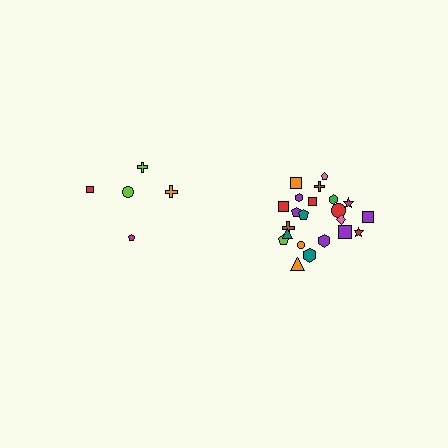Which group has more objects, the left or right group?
The right group.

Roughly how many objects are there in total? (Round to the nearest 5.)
Roughly 25 objects in total.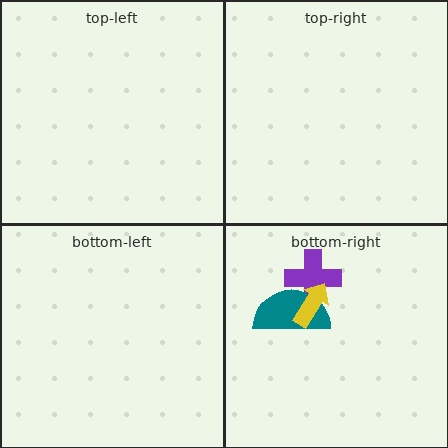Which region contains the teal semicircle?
The bottom-right region.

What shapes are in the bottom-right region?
The purple cross, the teal semicircle, the yellow arrow.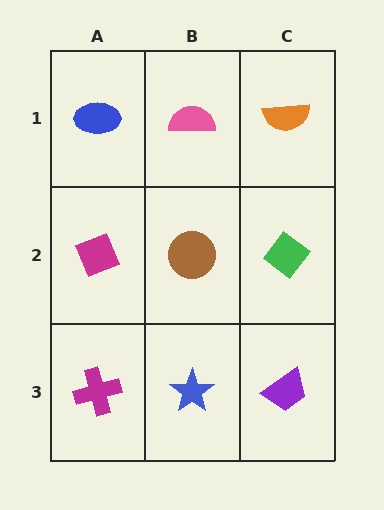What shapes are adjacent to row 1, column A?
A magenta diamond (row 2, column A), a pink semicircle (row 1, column B).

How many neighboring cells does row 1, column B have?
3.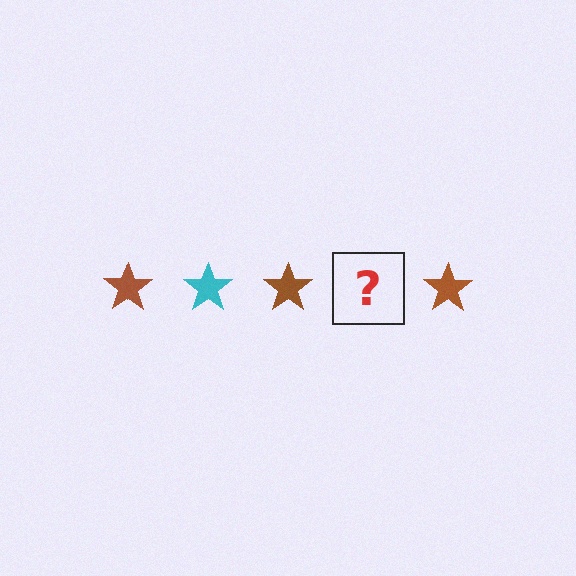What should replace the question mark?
The question mark should be replaced with a cyan star.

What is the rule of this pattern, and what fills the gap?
The rule is that the pattern cycles through brown, cyan stars. The gap should be filled with a cyan star.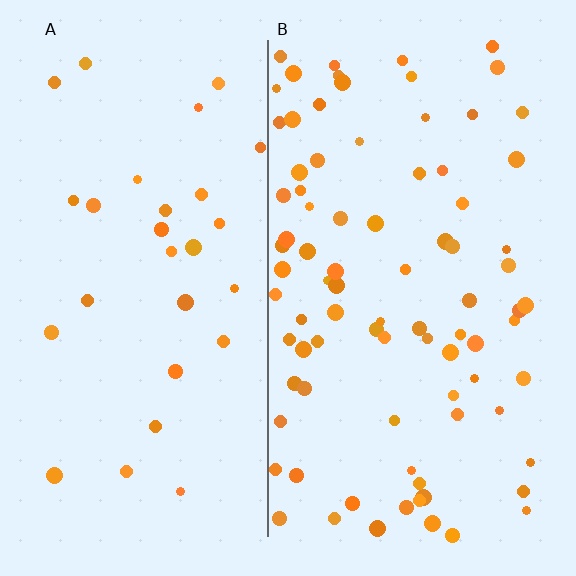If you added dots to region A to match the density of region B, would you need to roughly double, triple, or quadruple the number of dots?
Approximately triple.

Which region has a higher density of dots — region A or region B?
B (the right).